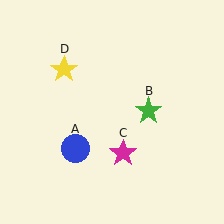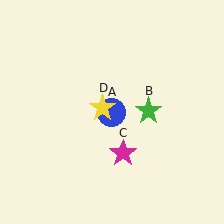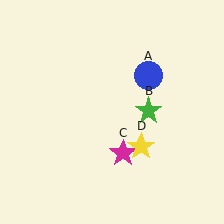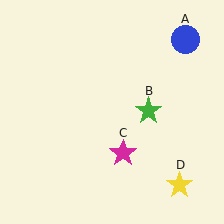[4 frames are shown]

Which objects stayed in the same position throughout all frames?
Green star (object B) and magenta star (object C) remained stationary.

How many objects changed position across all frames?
2 objects changed position: blue circle (object A), yellow star (object D).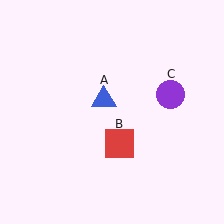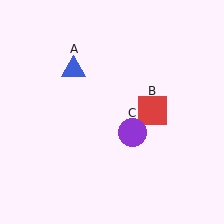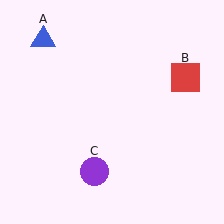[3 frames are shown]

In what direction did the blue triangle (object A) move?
The blue triangle (object A) moved up and to the left.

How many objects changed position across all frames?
3 objects changed position: blue triangle (object A), red square (object B), purple circle (object C).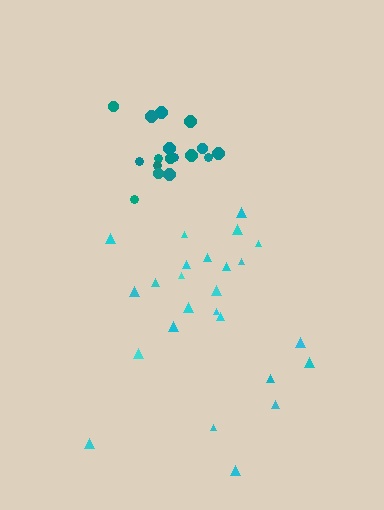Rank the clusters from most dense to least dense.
teal, cyan.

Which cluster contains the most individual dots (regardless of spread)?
Cyan (25).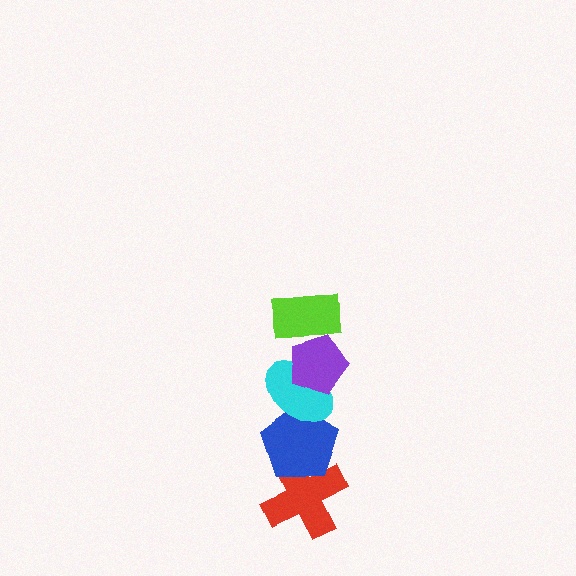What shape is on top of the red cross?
The blue pentagon is on top of the red cross.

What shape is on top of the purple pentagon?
The lime rectangle is on top of the purple pentagon.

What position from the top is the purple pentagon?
The purple pentagon is 2nd from the top.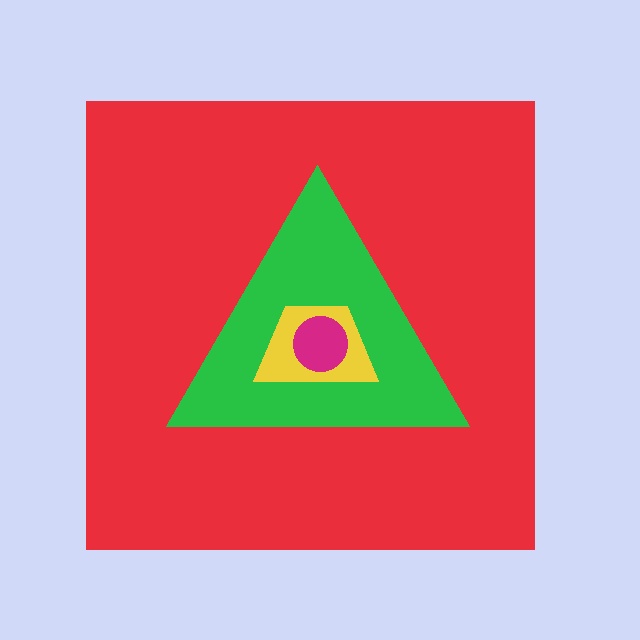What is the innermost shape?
The magenta circle.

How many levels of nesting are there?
4.